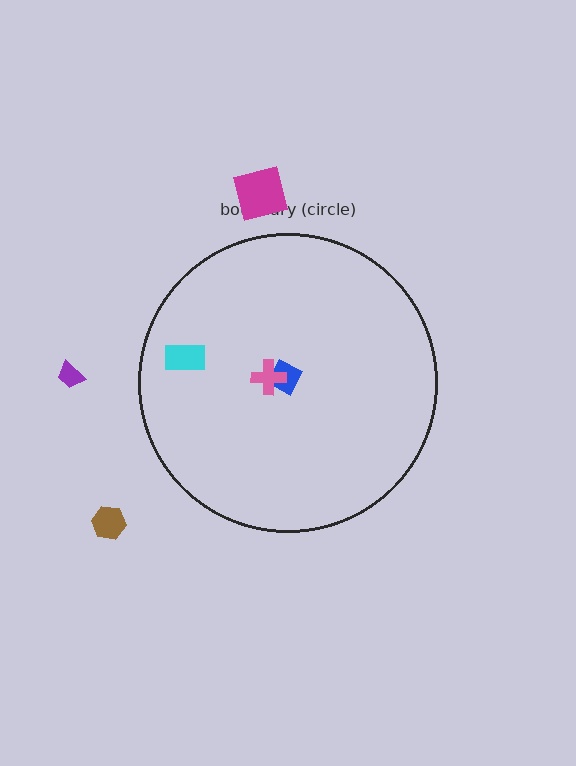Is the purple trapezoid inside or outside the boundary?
Outside.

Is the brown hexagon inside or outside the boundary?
Outside.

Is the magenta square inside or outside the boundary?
Outside.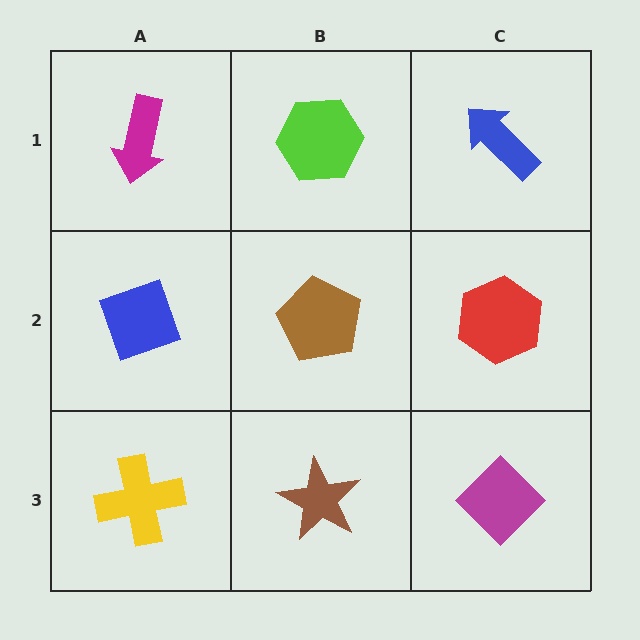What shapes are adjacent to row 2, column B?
A lime hexagon (row 1, column B), a brown star (row 3, column B), a blue diamond (row 2, column A), a red hexagon (row 2, column C).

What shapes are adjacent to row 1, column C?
A red hexagon (row 2, column C), a lime hexagon (row 1, column B).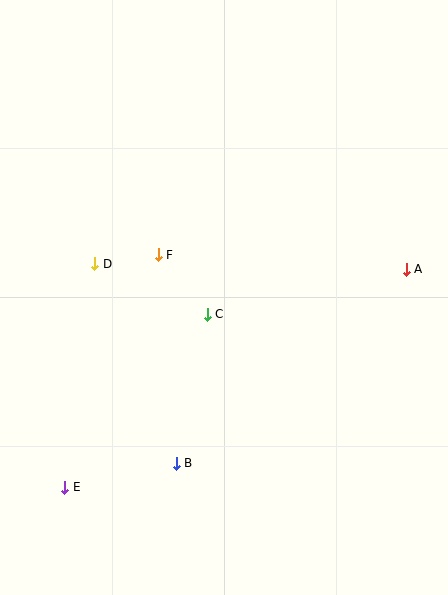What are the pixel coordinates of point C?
Point C is at (207, 314).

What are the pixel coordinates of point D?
Point D is at (95, 264).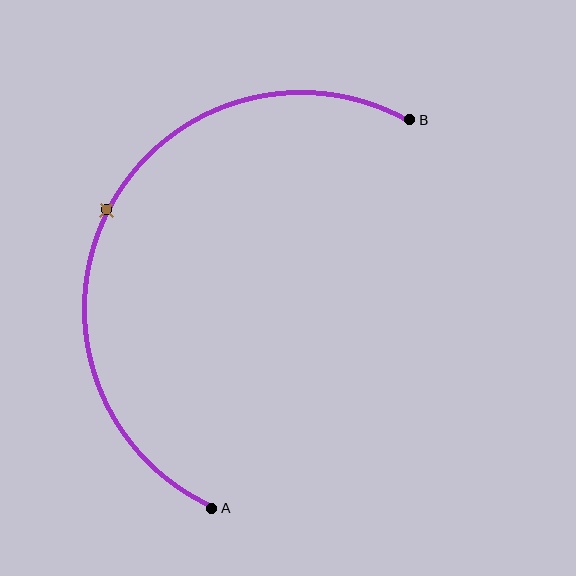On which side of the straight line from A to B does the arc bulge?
The arc bulges to the left of the straight line connecting A and B.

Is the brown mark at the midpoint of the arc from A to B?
Yes. The brown mark lies on the arc at equal arc-length from both A and B — it is the arc midpoint.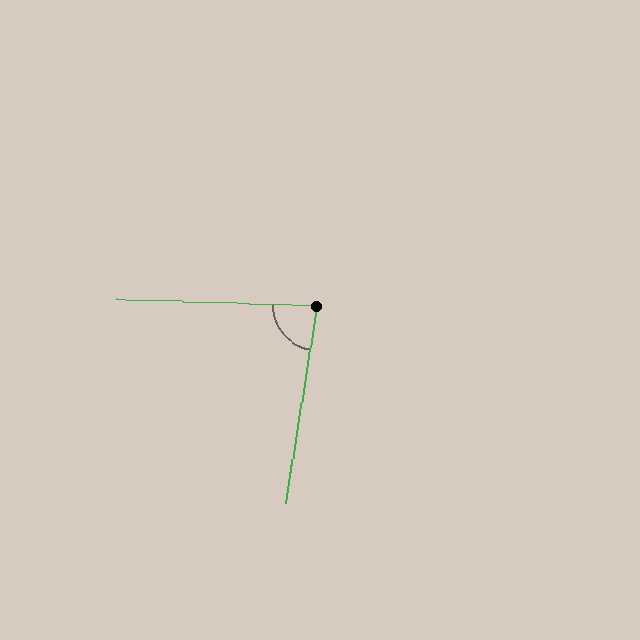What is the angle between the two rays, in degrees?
Approximately 83 degrees.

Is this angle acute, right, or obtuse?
It is acute.